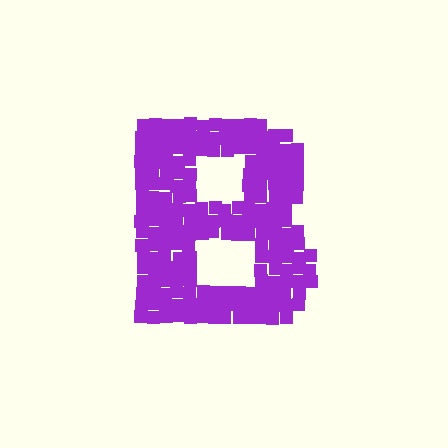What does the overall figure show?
The overall figure shows the letter B.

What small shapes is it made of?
It is made of small squares.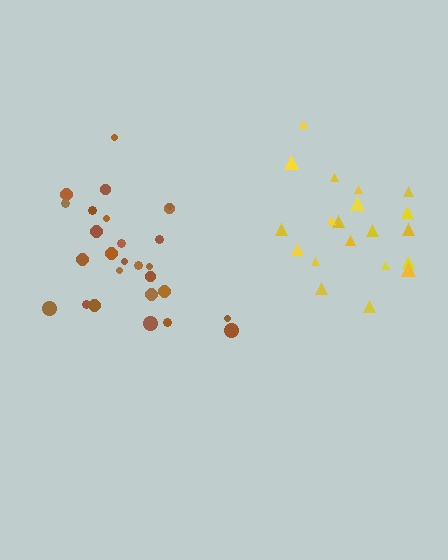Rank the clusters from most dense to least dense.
brown, yellow.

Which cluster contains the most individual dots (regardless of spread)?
Brown (27).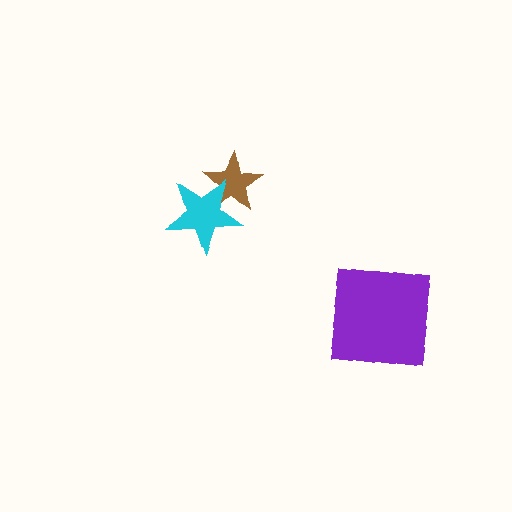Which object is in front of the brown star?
The cyan star is in front of the brown star.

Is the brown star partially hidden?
Yes, it is partially covered by another shape.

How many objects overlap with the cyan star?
1 object overlaps with the cyan star.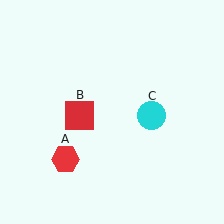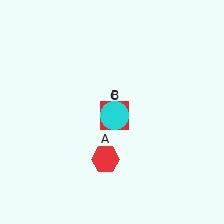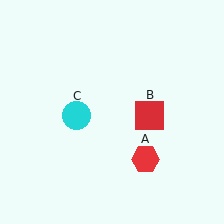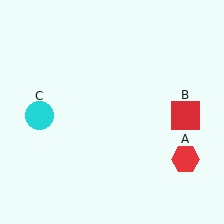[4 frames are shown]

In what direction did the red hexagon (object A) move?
The red hexagon (object A) moved right.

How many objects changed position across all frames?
3 objects changed position: red hexagon (object A), red square (object B), cyan circle (object C).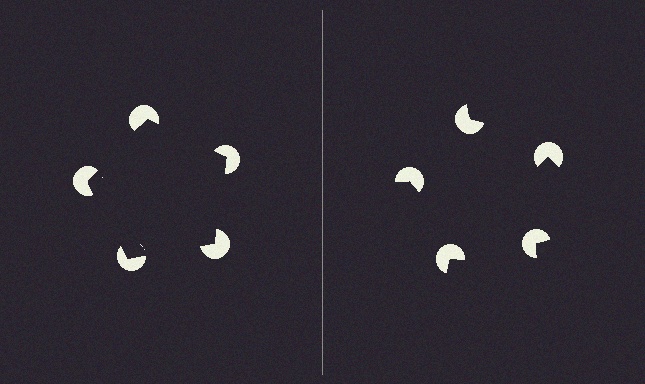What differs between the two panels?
The pac-man discs are positioned identically on both sides; only the wedge orientations differ. On the left they align to a pentagon; on the right they are misaligned.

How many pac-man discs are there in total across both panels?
10 — 5 on each side.